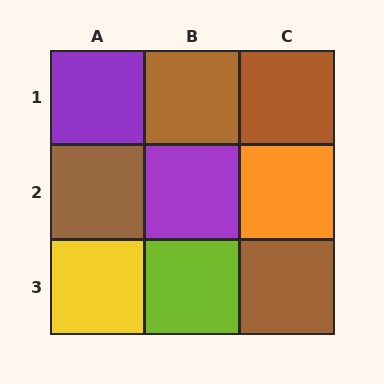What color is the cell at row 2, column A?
Brown.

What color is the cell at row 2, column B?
Purple.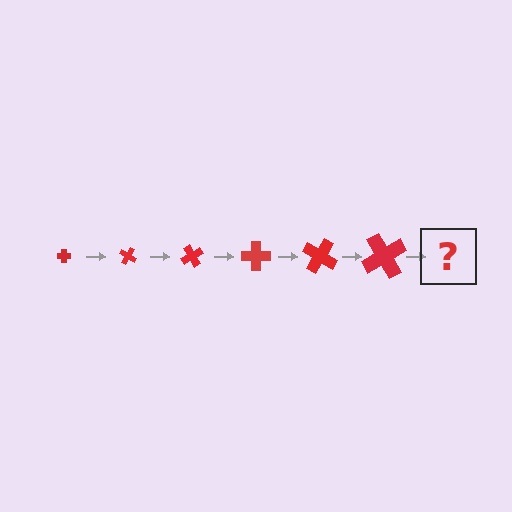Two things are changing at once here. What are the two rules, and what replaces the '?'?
The two rules are that the cross grows larger each step and it rotates 30 degrees each step. The '?' should be a cross, larger than the previous one and rotated 180 degrees from the start.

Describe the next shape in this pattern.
It should be a cross, larger than the previous one and rotated 180 degrees from the start.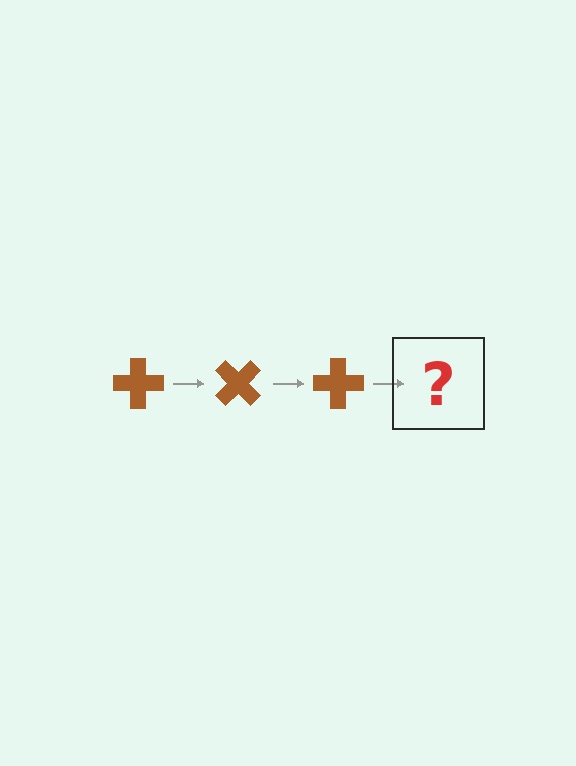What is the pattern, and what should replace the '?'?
The pattern is that the cross rotates 45 degrees each step. The '?' should be a brown cross rotated 135 degrees.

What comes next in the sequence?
The next element should be a brown cross rotated 135 degrees.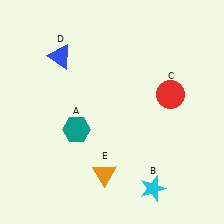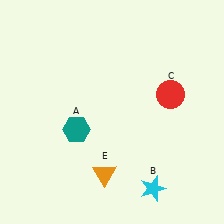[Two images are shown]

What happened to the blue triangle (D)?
The blue triangle (D) was removed in Image 2. It was in the top-left area of Image 1.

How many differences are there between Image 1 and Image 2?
There is 1 difference between the two images.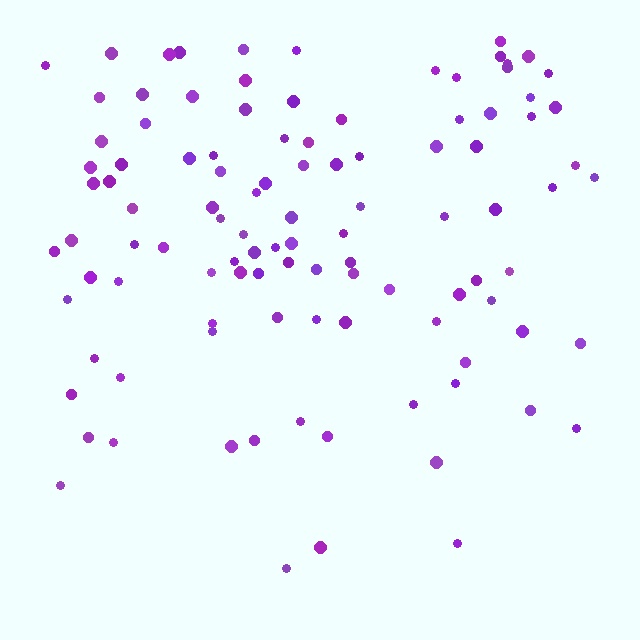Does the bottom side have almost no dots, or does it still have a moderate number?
Still a moderate number, just noticeably fewer than the top.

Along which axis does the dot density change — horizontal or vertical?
Vertical.